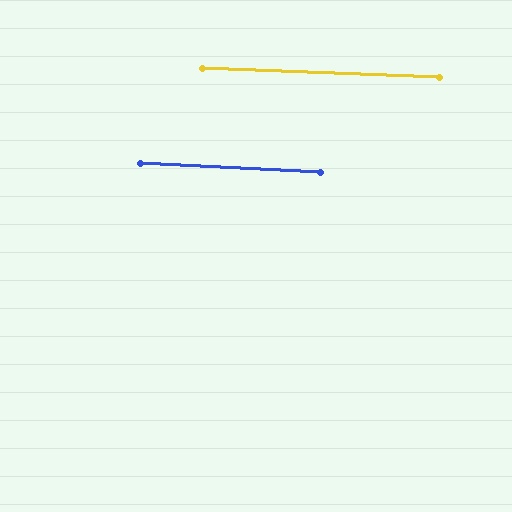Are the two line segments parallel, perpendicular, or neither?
Parallel — their directions differ by only 0.8°.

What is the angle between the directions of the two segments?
Approximately 1 degree.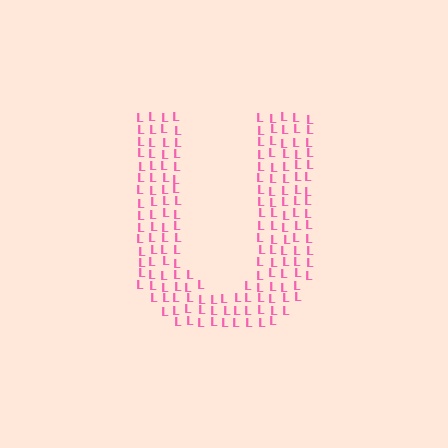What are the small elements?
The small elements are letter L's.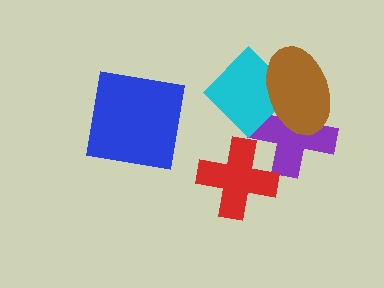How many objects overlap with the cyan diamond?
2 objects overlap with the cyan diamond.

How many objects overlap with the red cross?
1 object overlaps with the red cross.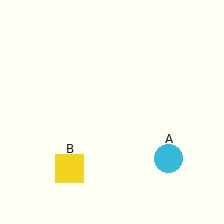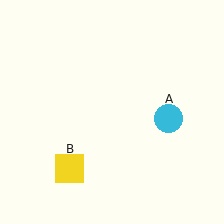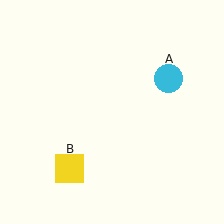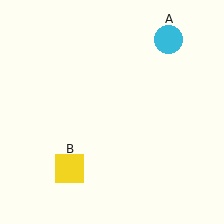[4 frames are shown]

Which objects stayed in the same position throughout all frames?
Yellow square (object B) remained stationary.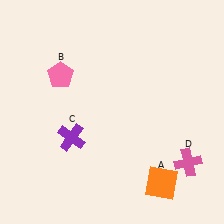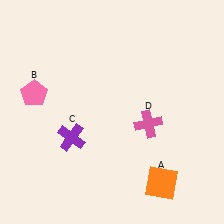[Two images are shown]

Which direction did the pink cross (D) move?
The pink cross (D) moved left.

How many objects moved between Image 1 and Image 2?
2 objects moved between the two images.